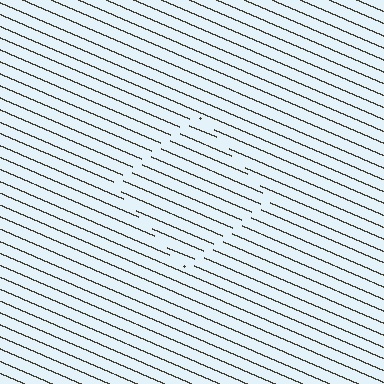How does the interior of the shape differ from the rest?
The interior of the shape contains the same grating, shifted by half a period — the contour is defined by the phase discontinuity where line-ends from the inner and outer gratings abut.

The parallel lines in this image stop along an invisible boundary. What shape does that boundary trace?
An illusory square. The interior of the shape contains the same grating, shifted by half a period — the contour is defined by the phase discontinuity where line-ends from the inner and outer gratings abut.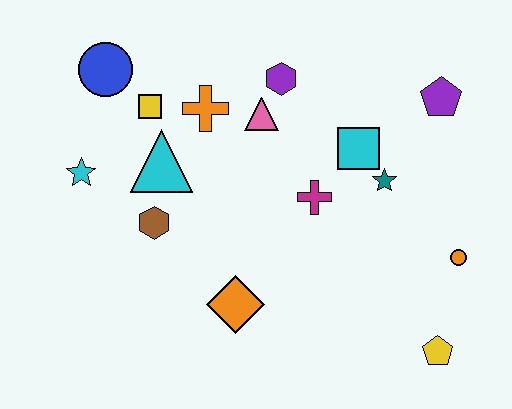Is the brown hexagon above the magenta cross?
No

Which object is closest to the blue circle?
The yellow square is closest to the blue circle.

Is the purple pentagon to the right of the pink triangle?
Yes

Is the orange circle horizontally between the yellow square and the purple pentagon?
No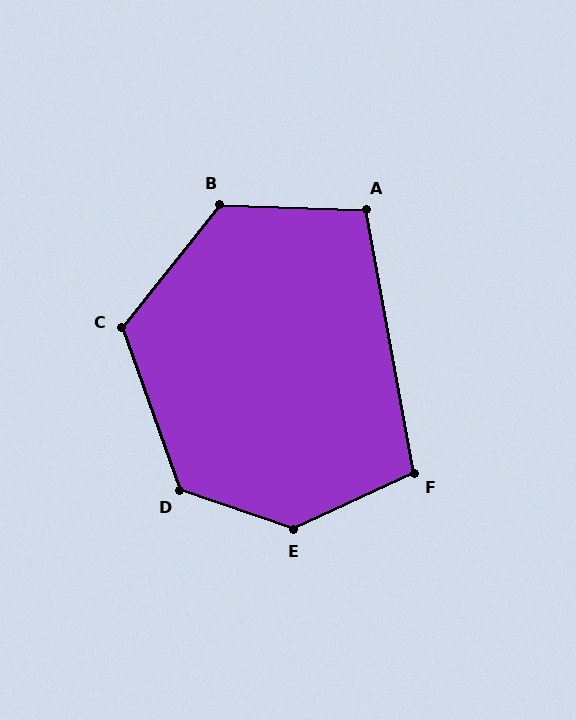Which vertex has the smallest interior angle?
A, at approximately 102 degrees.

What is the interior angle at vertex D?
Approximately 129 degrees (obtuse).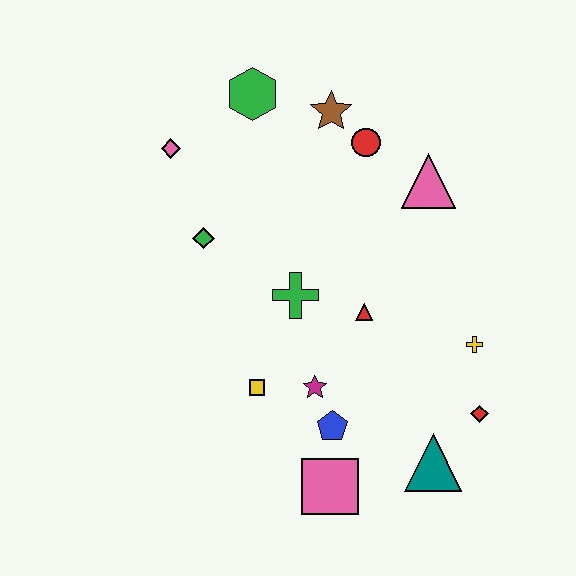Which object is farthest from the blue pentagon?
The green hexagon is farthest from the blue pentagon.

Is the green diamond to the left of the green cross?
Yes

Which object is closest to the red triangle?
The green cross is closest to the red triangle.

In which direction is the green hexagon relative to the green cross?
The green hexagon is above the green cross.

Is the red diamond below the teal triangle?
No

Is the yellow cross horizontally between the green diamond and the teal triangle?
No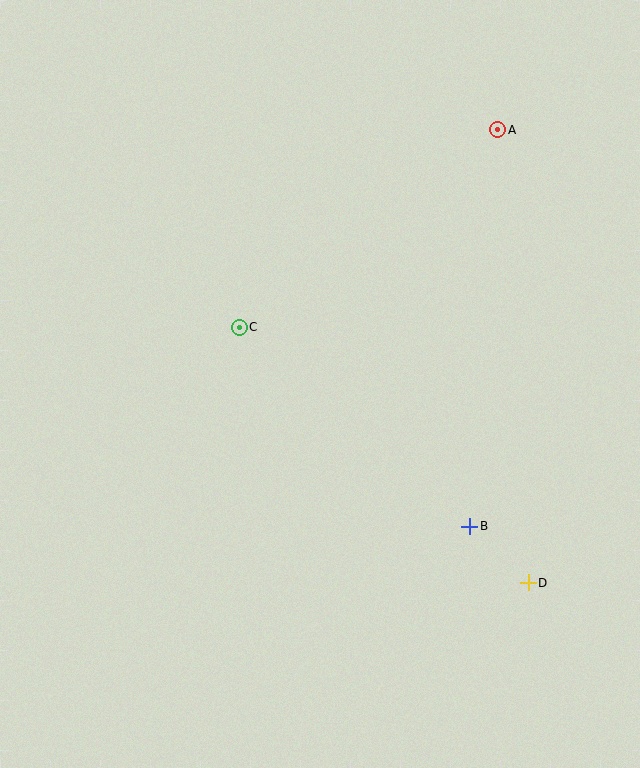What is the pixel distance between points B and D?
The distance between B and D is 81 pixels.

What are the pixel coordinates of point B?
Point B is at (470, 526).